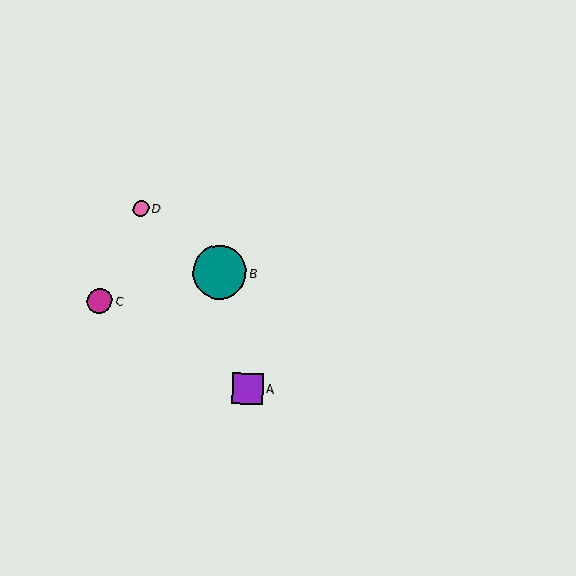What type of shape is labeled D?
Shape D is a pink circle.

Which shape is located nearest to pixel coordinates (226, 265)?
The teal circle (labeled B) at (220, 272) is nearest to that location.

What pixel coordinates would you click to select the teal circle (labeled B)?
Click at (220, 272) to select the teal circle B.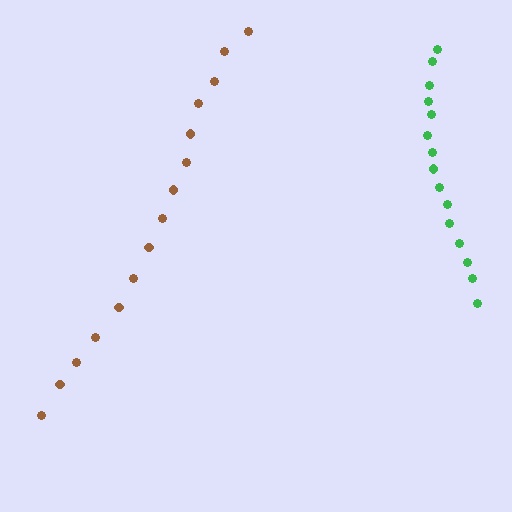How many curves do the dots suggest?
There are 2 distinct paths.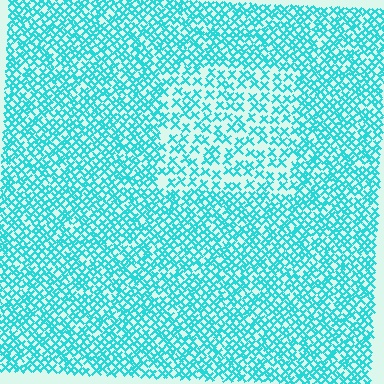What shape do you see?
I see a rectangle.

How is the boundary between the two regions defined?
The boundary is defined by a change in element density (approximately 1.8x ratio). All elements are the same color, size, and shape.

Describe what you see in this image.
The image contains small cyan elements arranged at two different densities. A rectangle-shaped region is visible where the elements are less densely packed than the surrounding area.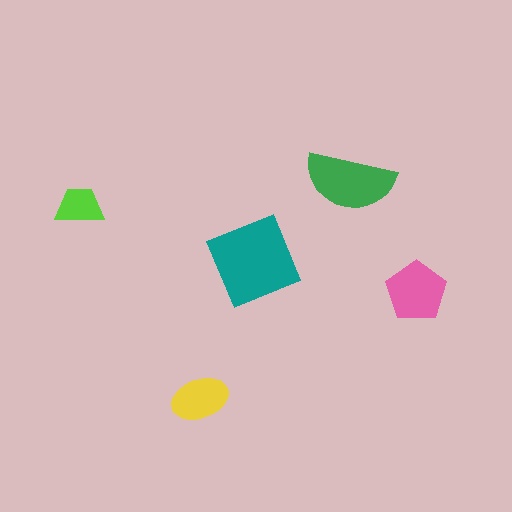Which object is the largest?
The teal diamond.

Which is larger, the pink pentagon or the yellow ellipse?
The pink pentagon.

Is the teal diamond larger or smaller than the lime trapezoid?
Larger.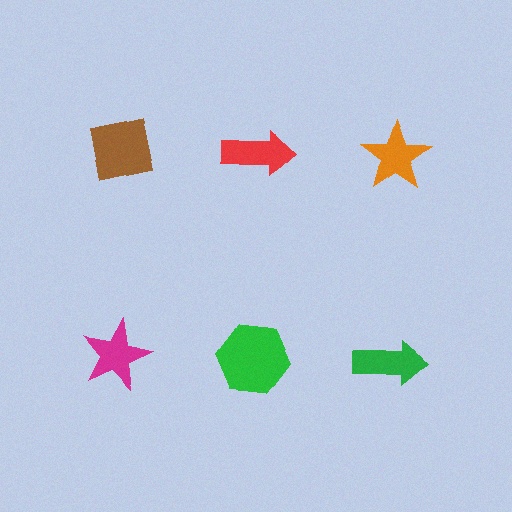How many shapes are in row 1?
3 shapes.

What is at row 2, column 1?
A magenta star.